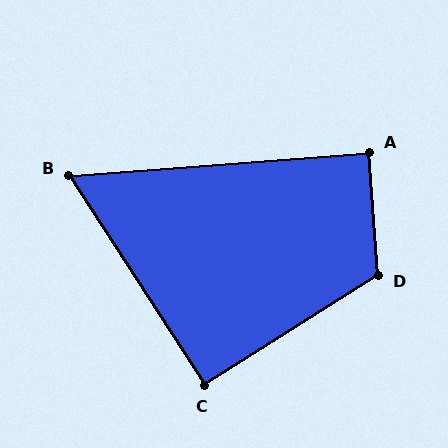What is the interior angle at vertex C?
Approximately 90 degrees (approximately right).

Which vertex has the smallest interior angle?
B, at approximately 61 degrees.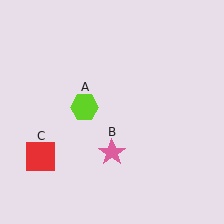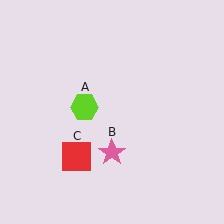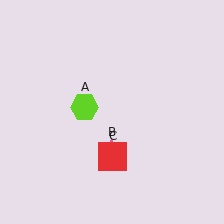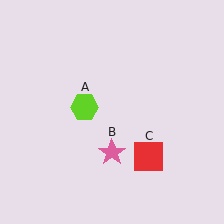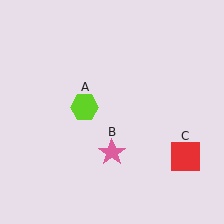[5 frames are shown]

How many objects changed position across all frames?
1 object changed position: red square (object C).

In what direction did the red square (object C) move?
The red square (object C) moved right.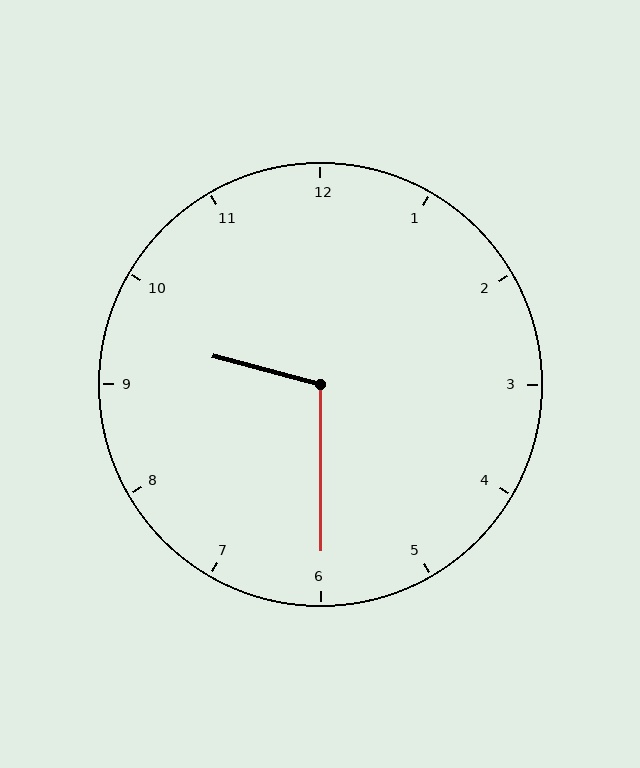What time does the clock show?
9:30.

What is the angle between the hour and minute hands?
Approximately 105 degrees.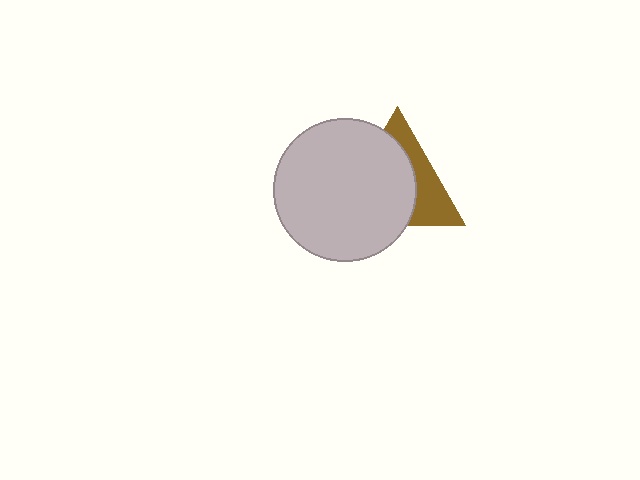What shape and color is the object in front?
The object in front is a light gray circle.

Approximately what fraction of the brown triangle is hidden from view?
Roughly 63% of the brown triangle is hidden behind the light gray circle.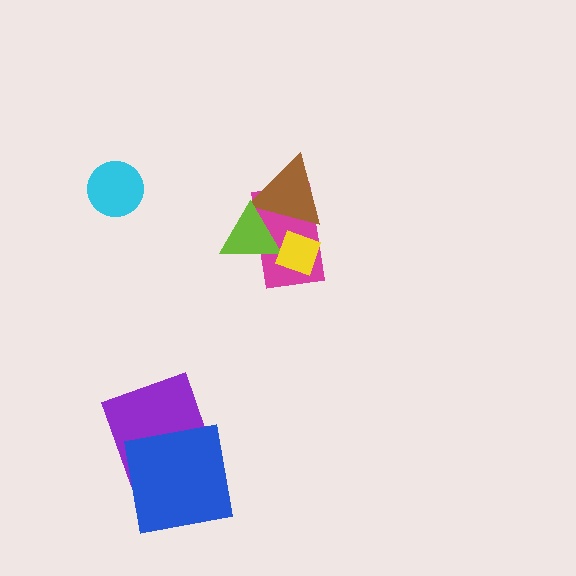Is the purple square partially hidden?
Yes, it is partially covered by another shape.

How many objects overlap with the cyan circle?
0 objects overlap with the cyan circle.